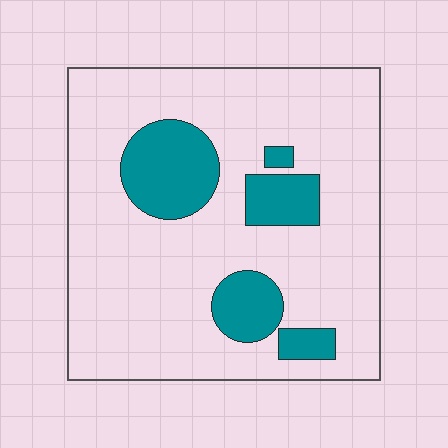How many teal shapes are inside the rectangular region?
5.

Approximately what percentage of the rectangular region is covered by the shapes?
Approximately 20%.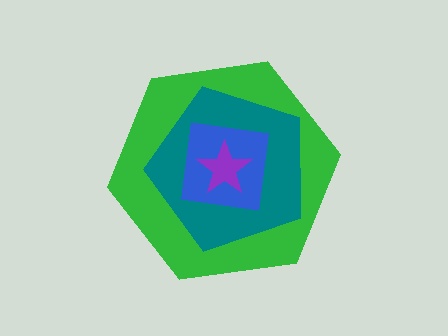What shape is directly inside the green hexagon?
The teal pentagon.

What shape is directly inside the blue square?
The purple star.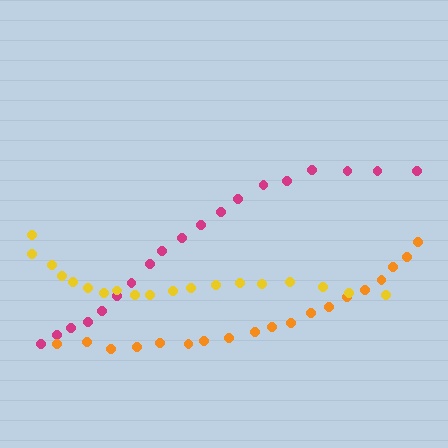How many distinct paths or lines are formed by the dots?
There are 3 distinct paths.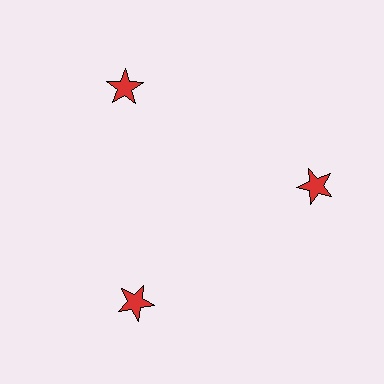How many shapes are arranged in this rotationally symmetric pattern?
There are 3 shapes, arranged in 3 groups of 1.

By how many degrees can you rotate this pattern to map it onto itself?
The pattern maps onto itself every 120 degrees of rotation.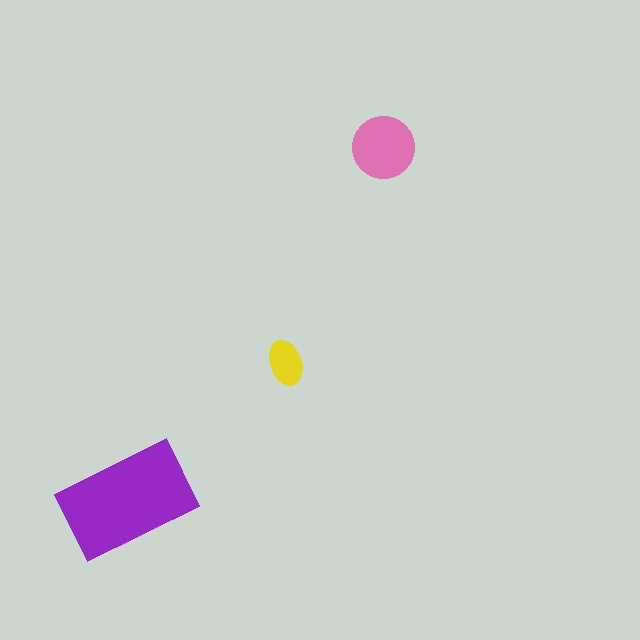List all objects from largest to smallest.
The purple rectangle, the pink circle, the yellow ellipse.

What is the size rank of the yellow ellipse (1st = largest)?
3rd.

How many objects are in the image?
There are 3 objects in the image.